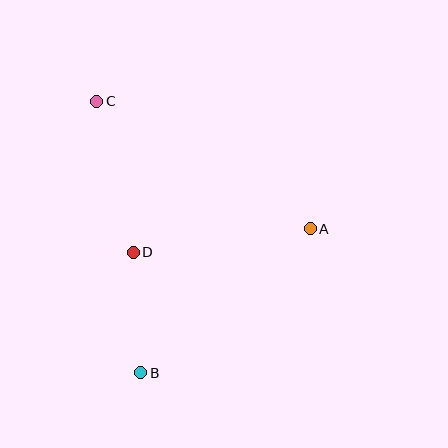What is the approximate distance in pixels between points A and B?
The distance between A and B is approximately 222 pixels.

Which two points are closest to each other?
Points B and D are closest to each other.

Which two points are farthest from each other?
Points B and C are farthest from each other.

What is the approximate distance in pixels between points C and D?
The distance between C and D is approximately 155 pixels.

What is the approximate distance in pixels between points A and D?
The distance between A and D is approximately 179 pixels.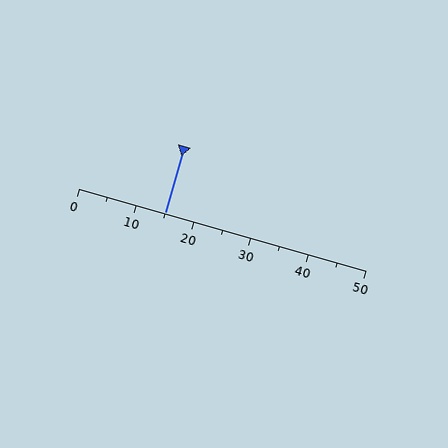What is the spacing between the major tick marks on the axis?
The major ticks are spaced 10 apart.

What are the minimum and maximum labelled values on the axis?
The axis runs from 0 to 50.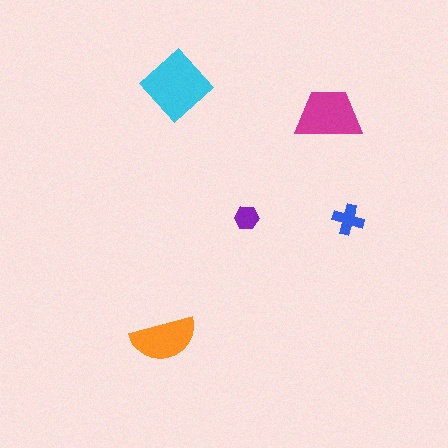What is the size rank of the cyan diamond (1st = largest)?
1st.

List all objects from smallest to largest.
The purple hexagon, the blue cross, the orange semicircle, the magenta trapezoid, the cyan diamond.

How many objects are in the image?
There are 5 objects in the image.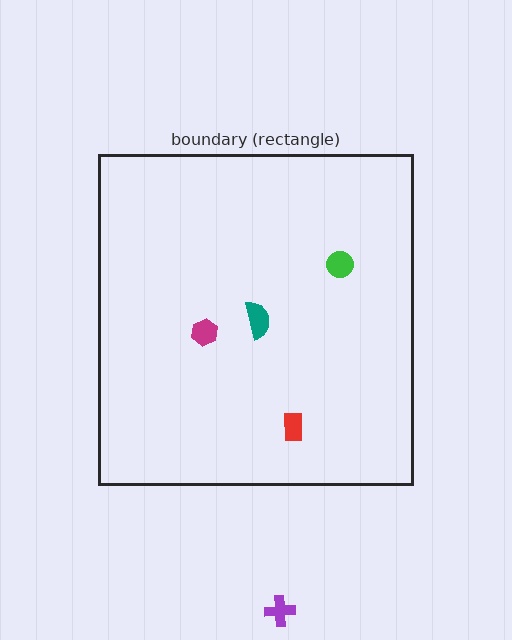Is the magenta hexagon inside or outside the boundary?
Inside.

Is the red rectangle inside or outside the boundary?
Inside.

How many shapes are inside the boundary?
4 inside, 1 outside.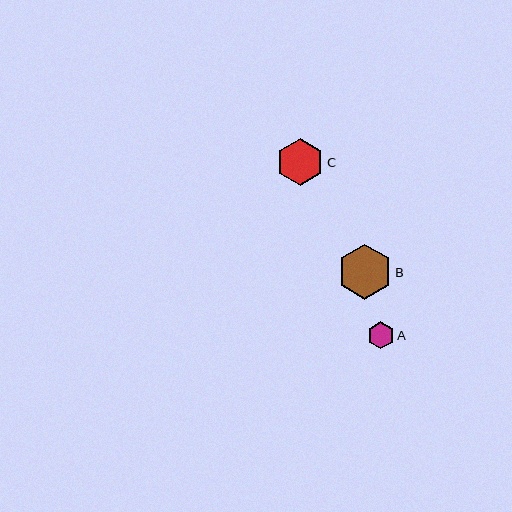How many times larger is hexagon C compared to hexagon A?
Hexagon C is approximately 1.8 times the size of hexagon A.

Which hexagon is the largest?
Hexagon B is the largest with a size of approximately 55 pixels.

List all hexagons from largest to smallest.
From largest to smallest: B, C, A.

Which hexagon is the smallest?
Hexagon A is the smallest with a size of approximately 27 pixels.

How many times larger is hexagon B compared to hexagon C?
Hexagon B is approximately 1.2 times the size of hexagon C.